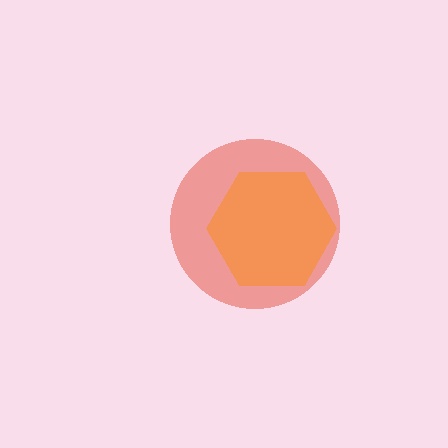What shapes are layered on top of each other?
The layered shapes are: a red circle, an orange hexagon.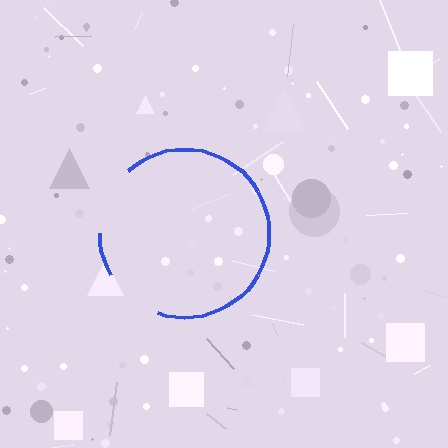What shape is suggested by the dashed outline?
The dashed outline suggests a circle.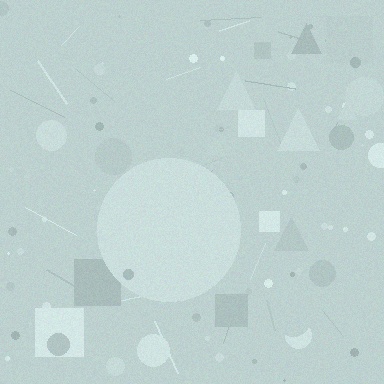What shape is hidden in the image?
A circle is hidden in the image.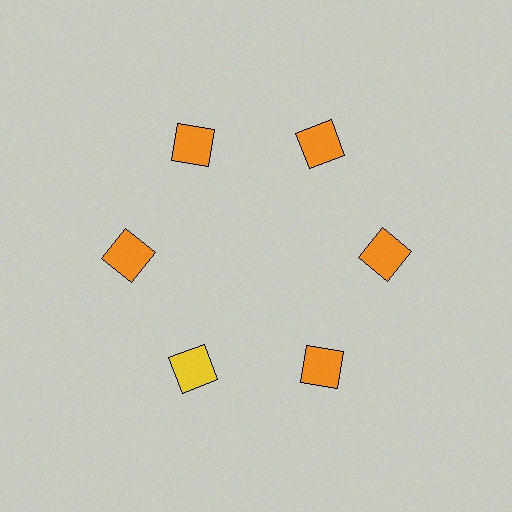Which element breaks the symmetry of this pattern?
The yellow square at roughly the 7 o'clock position breaks the symmetry. All other shapes are orange squares.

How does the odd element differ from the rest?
It has a different color: yellow instead of orange.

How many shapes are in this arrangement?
There are 6 shapes arranged in a ring pattern.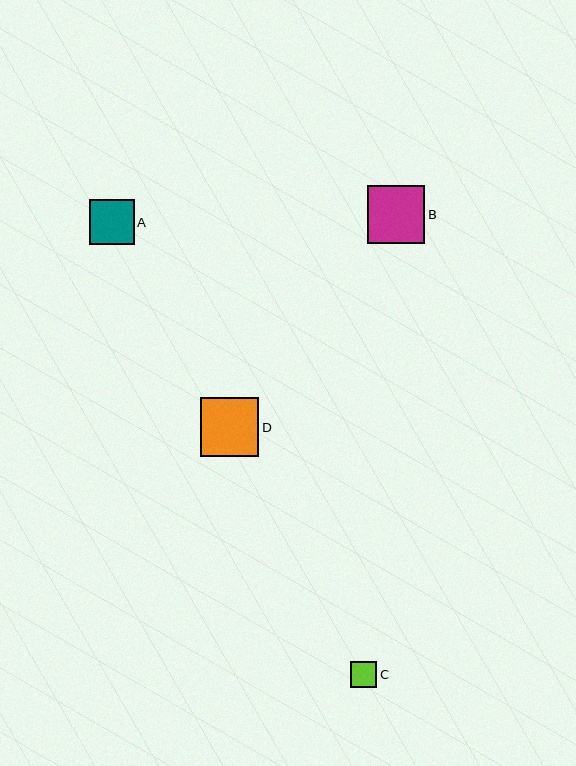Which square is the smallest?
Square C is the smallest with a size of approximately 26 pixels.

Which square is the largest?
Square D is the largest with a size of approximately 59 pixels.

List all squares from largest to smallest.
From largest to smallest: D, B, A, C.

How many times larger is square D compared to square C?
Square D is approximately 2.3 times the size of square C.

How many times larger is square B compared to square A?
Square B is approximately 1.3 times the size of square A.